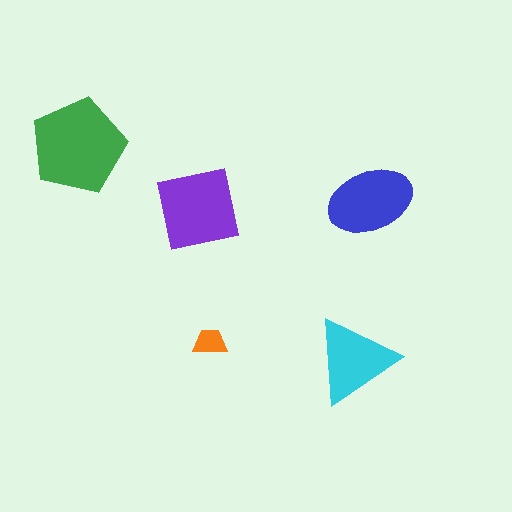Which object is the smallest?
The orange trapezoid.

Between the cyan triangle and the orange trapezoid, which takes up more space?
The cyan triangle.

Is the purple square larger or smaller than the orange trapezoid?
Larger.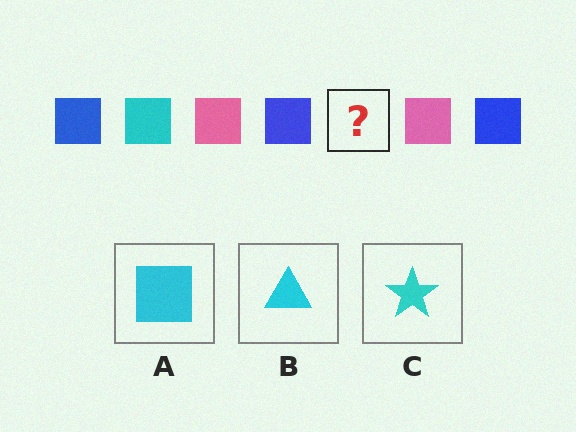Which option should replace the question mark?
Option A.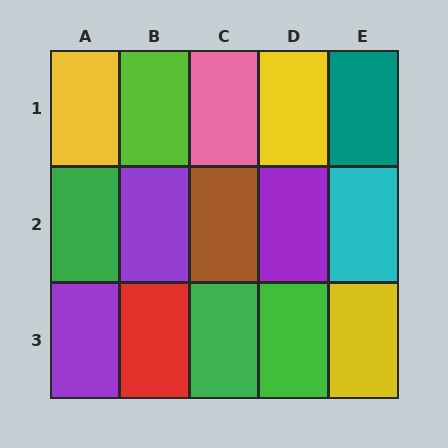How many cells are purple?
3 cells are purple.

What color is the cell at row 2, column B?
Purple.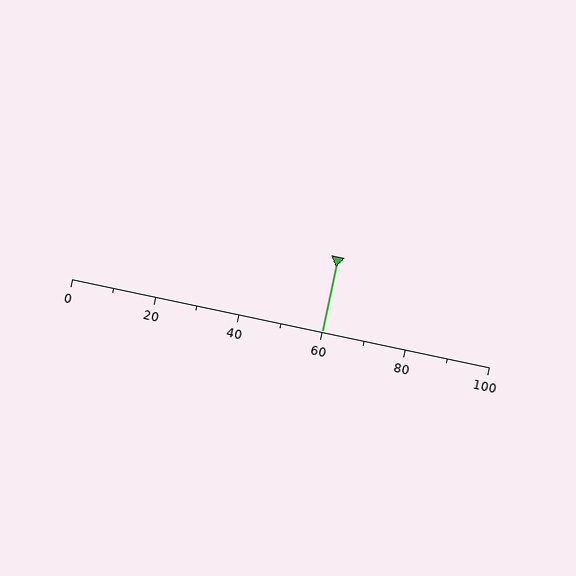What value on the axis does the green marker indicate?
The marker indicates approximately 60.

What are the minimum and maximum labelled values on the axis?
The axis runs from 0 to 100.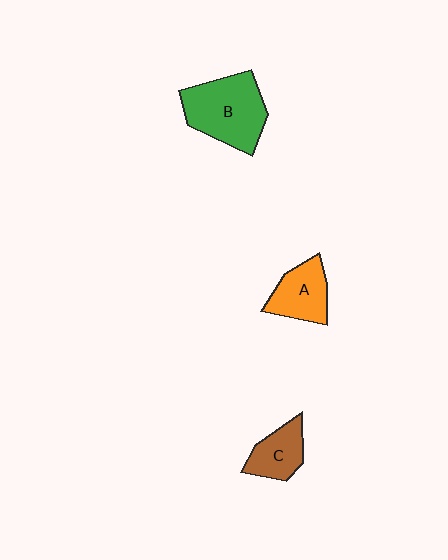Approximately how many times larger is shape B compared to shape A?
Approximately 1.7 times.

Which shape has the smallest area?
Shape C (brown).